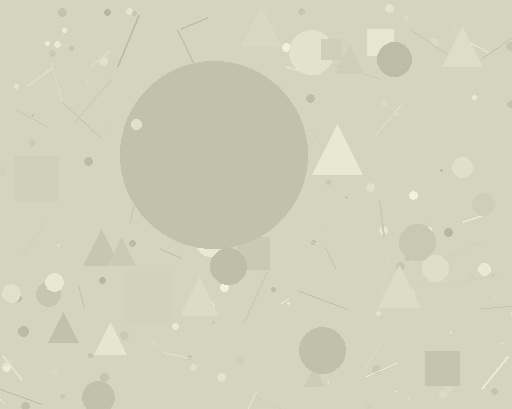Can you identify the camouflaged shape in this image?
The camouflaged shape is a circle.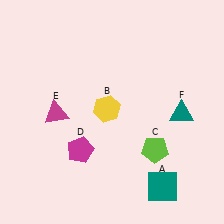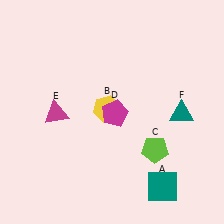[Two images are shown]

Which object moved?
The magenta pentagon (D) moved up.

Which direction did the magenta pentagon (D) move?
The magenta pentagon (D) moved up.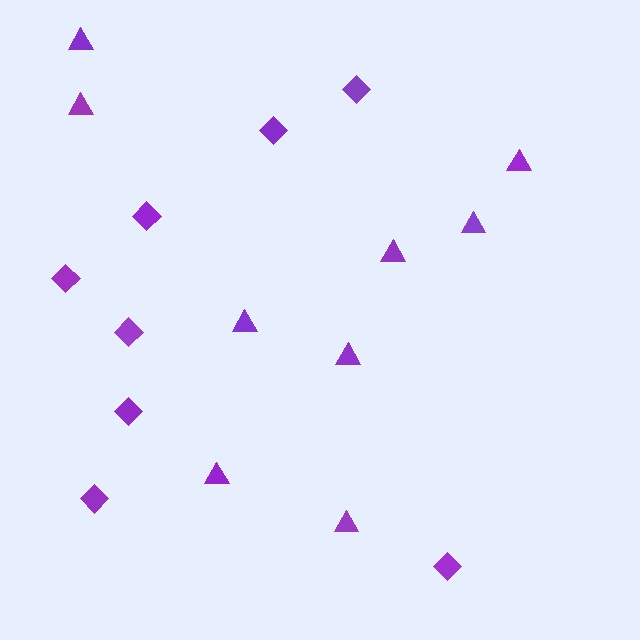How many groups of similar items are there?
There are 2 groups: one group of triangles (9) and one group of diamonds (8).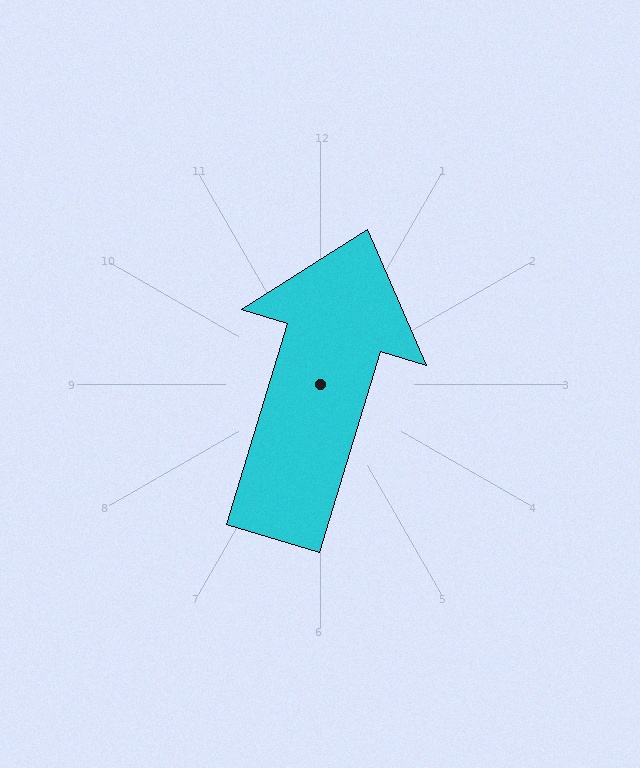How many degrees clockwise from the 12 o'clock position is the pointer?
Approximately 17 degrees.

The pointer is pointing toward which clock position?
Roughly 1 o'clock.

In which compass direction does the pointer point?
North.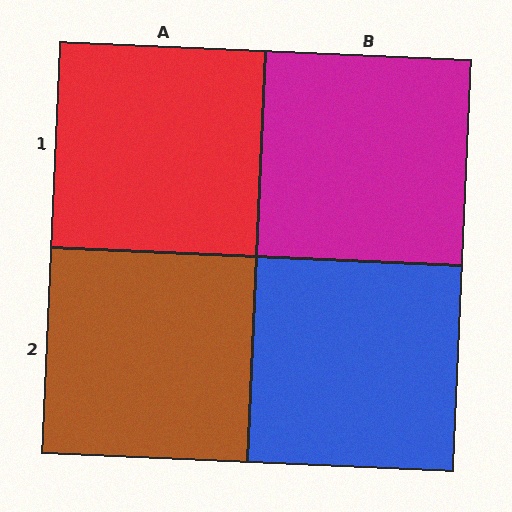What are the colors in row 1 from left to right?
Red, magenta.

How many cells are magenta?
1 cell is magenta.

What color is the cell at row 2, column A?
Brown.